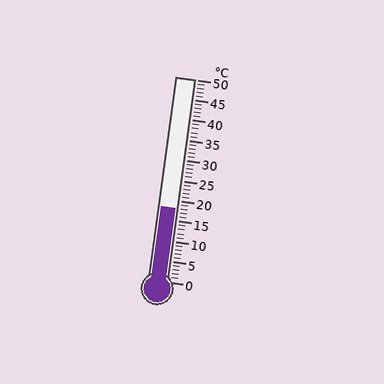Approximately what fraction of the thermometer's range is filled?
The thermometer is filled to approximately 35% of its range.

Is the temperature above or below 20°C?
The temperature is below 20°C.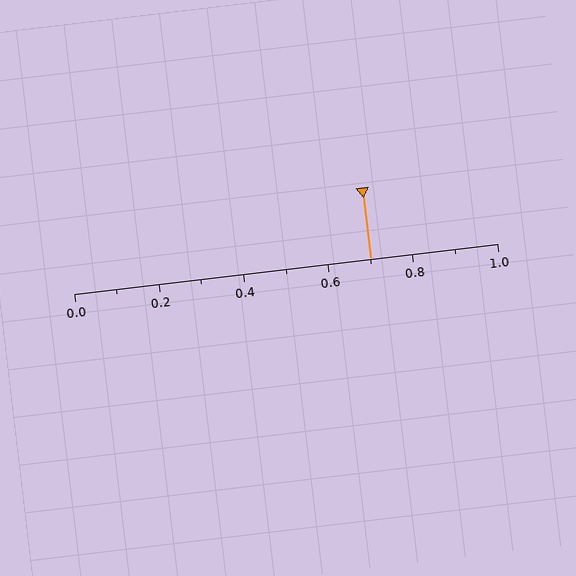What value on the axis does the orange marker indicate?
The marker indicates approximately 0.7.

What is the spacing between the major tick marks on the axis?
The major ticks are spaced 0.2 apart.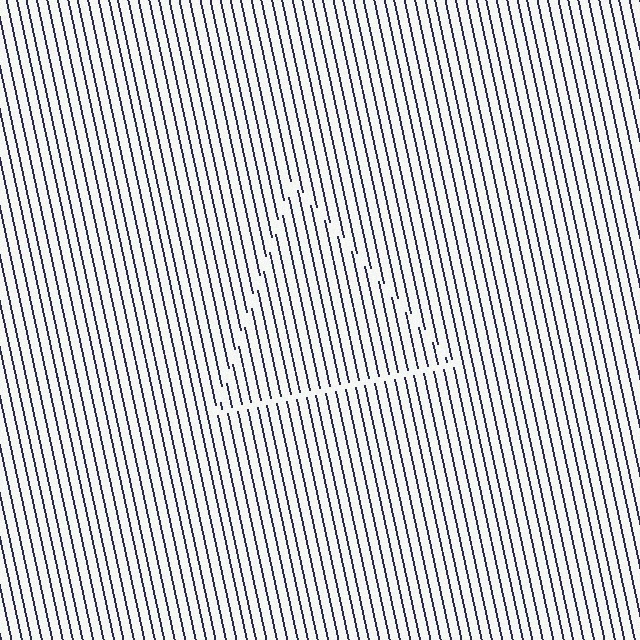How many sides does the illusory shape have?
3 sides — the line-ends trace a triangle.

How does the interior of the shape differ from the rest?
The interior of the shape contains the same grating, shifted by half a period — the contour is defined by the phase discontinuity where line-ends from the inner and outer gratings abut.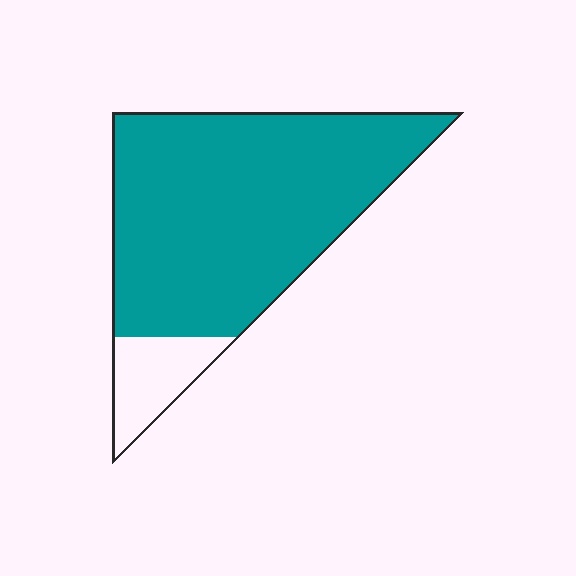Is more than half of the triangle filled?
Yes.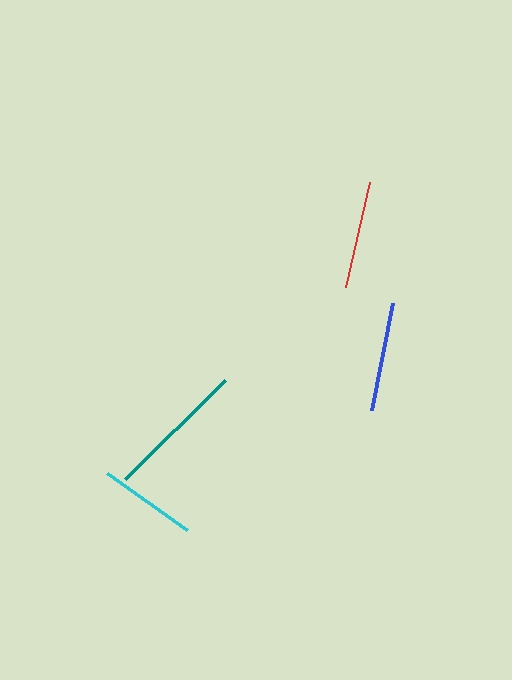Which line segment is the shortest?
The cyan line is the shortest at approximately 98 pixels.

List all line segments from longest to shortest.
From longest to shortest: teal, blue, red, cyan.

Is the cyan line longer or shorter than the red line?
The red line is longer than the cyan line.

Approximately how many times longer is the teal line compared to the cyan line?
The teal line is approximately 1.4 times the length of the cyan line.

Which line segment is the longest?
The teal line is the longest at approximately 141 pixels.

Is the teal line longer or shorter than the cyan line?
The teal line is longer than the cyan line.